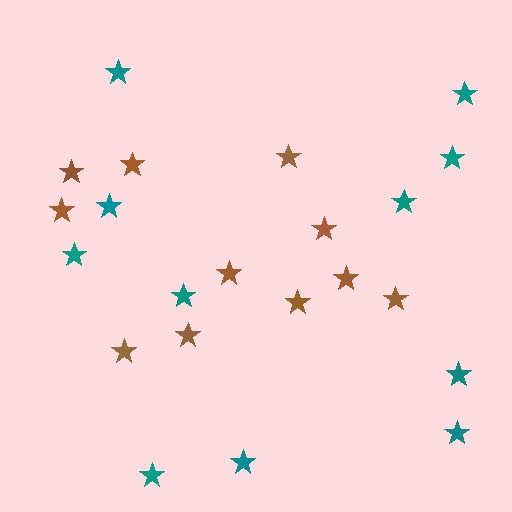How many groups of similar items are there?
There are 2 groups: one group of teal stars (11) and one group of brown stars (11).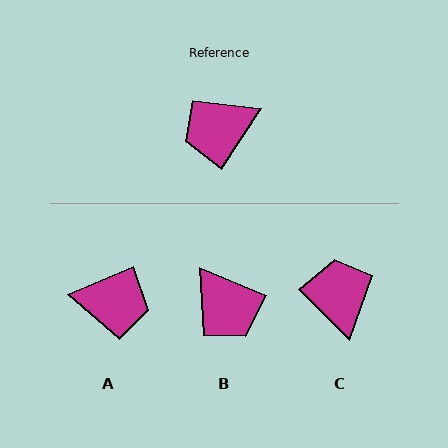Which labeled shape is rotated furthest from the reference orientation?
A, about 145 degrees away.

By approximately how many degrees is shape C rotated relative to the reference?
Approximately 102 degrees clockwise.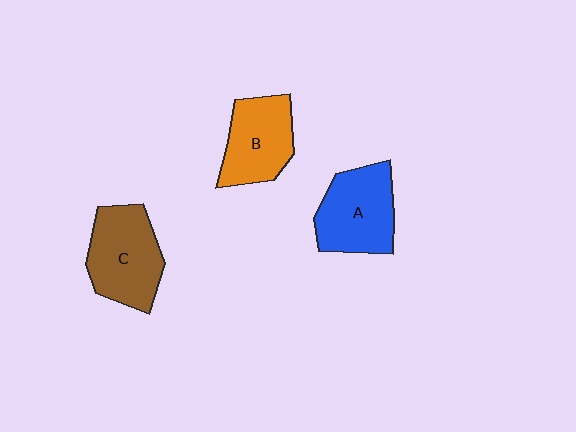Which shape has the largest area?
Shape C (brown).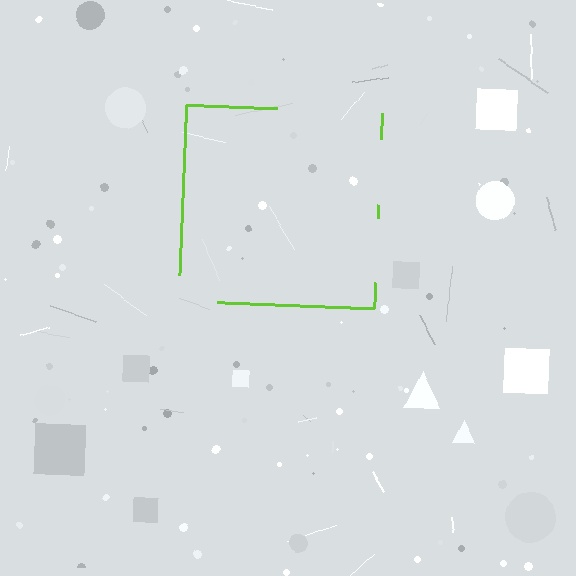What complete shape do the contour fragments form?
The contour fragments form a square.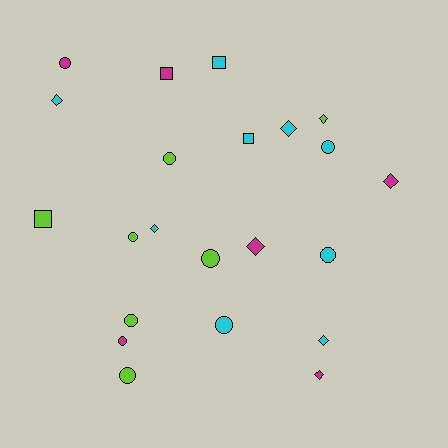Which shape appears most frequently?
Circle, with 10 objects.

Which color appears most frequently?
Cyan, with 9 objects.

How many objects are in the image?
There are 22 objects.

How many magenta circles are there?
There are 2 magenta circles.